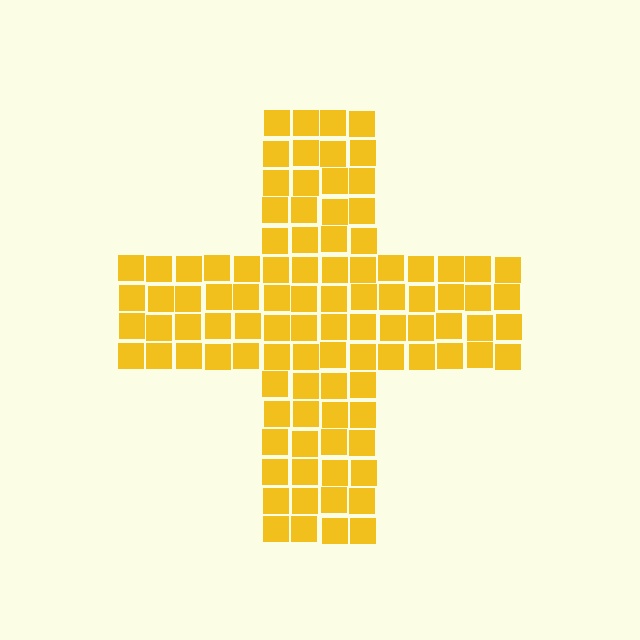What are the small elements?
The small elements are squares.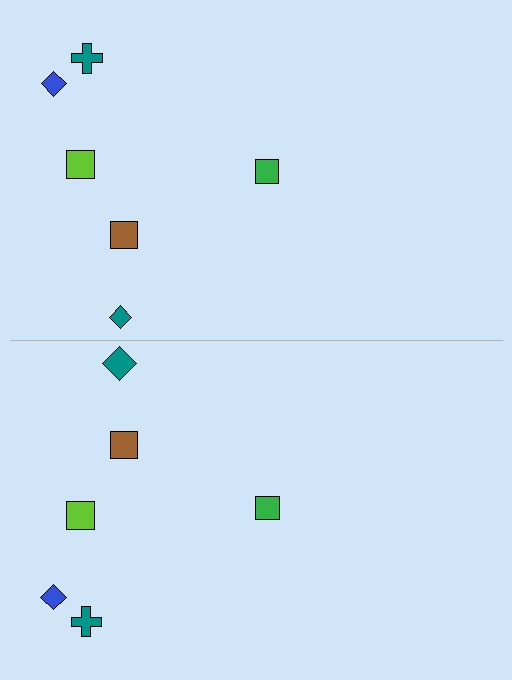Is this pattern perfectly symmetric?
No, the pattern is not perfectly symmetric. The teal diamond on the bottom side has a different size than its mirror counterpart.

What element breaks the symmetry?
The teal diamond on the bottom side has a different size than its mirror counterpart.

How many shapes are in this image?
There are 12 shapes in this image.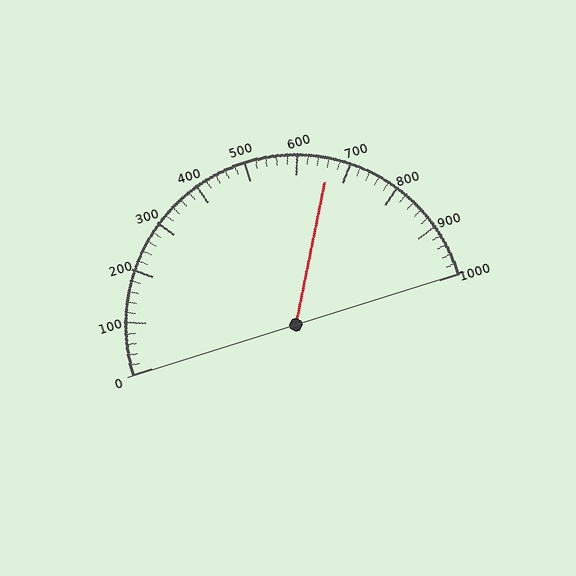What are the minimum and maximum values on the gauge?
The gauge ranges from 0 to 1000.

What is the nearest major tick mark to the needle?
The nearest major tick mark is 700.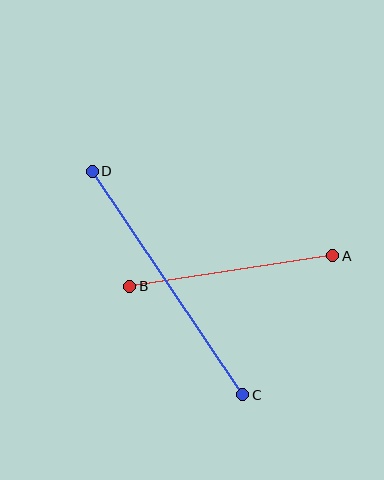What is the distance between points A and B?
The distance is approximately 206 pixels.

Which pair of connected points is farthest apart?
Points C and D are farthest apart.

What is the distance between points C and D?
The distance is approximately 270 pixels.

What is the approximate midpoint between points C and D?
The midpoint is at approximately (167, 283) pixels.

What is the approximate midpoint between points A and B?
The midpoint is at approximately (231, 271) pixels.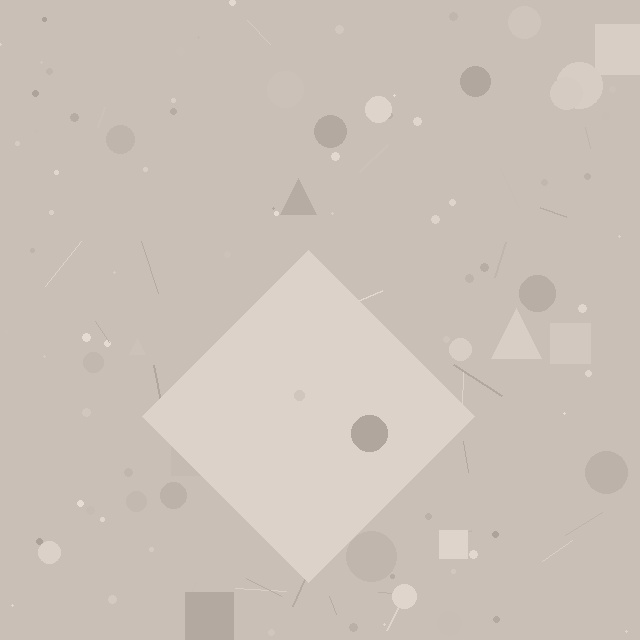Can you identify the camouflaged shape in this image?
The camouflaged shape is a diamond.